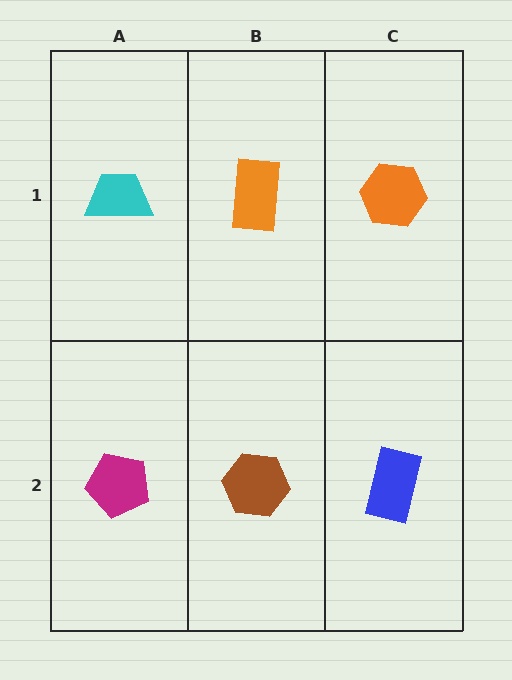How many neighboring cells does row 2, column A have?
2.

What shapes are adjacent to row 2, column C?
An orange hexagon (row 1, column C), a brown hexagon (row 2, column B).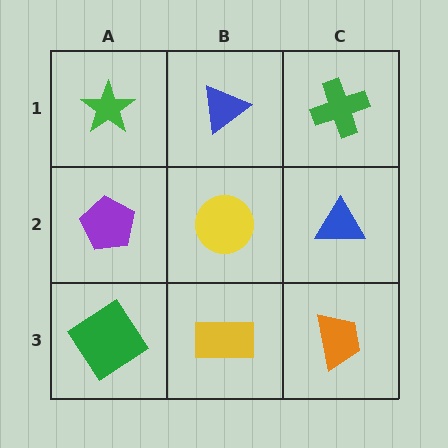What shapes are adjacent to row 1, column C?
A blue triangle (row 2, column C), a blue triangle (row 1, column B).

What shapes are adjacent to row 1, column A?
A purple pentagon (row 2, column A), a blue triangle (row 1, column B).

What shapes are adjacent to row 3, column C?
A blue triangle (row 2, column C), a yellow rectangle (row 3, column B).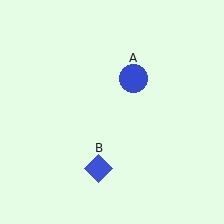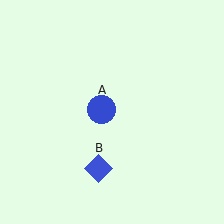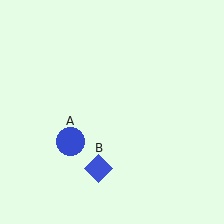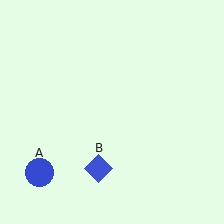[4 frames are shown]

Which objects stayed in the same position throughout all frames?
Blue diamond (object B) remained stationary.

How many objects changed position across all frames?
1 object changed position: blue circle (object A).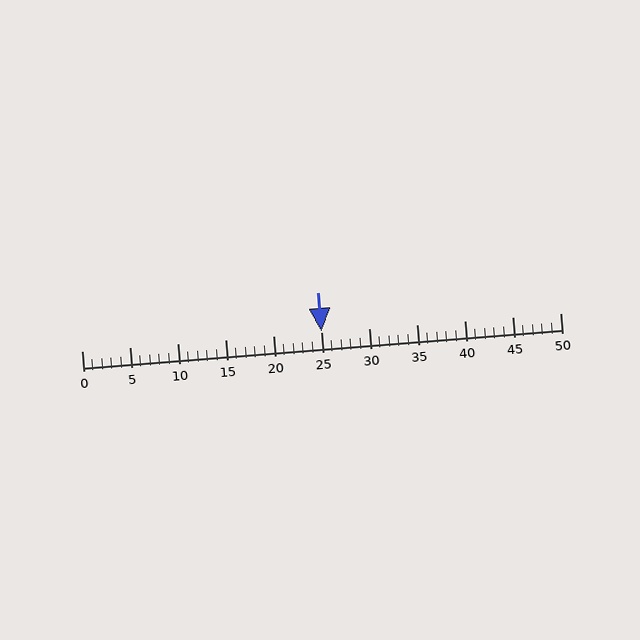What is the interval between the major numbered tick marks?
The major tick marks are spaced 5 units apart.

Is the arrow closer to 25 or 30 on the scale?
The arrow is closer to 25.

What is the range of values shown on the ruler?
The ruler shows values from 0 to 50.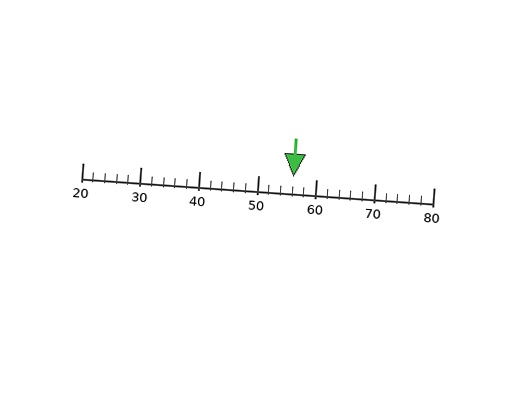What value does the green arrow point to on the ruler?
The green arrow points to approximately 56.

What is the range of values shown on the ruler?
The ruler shows values from 20 to 80.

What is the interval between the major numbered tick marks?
The major tick marks are spaced 10 units apart.